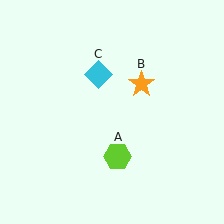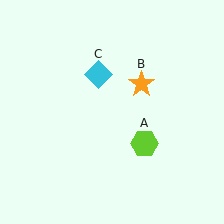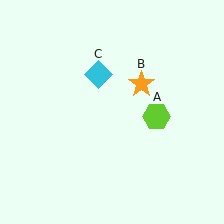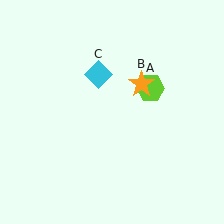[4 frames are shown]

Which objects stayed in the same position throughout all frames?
Orange star (object B) and cyan diamond (object C) remained stationary.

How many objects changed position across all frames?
1 object changed position: lime hexagon (object A).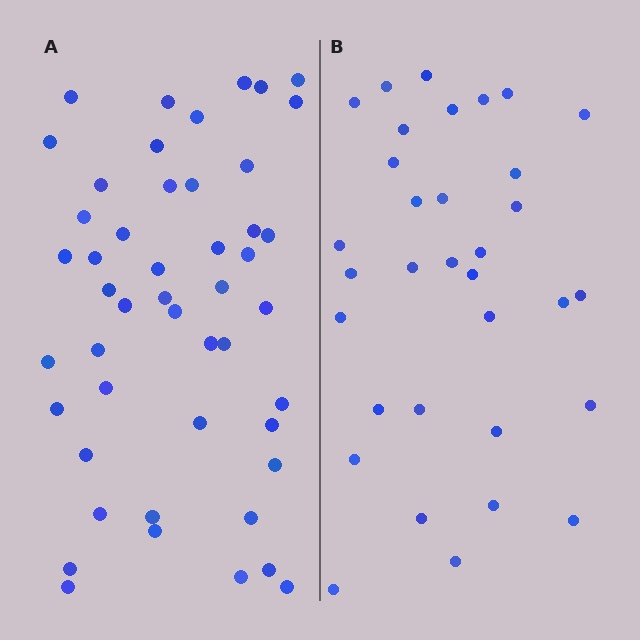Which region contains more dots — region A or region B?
Region A (the left region) has more dots.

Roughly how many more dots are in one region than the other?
Region A has approximately 15 more dots than region B.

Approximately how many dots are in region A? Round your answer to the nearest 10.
About 50 dots. (The exact count is 48, which rounds to 50.)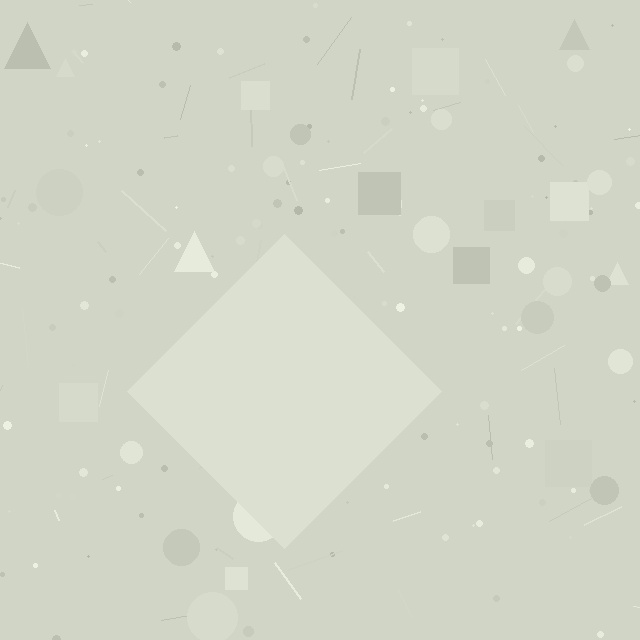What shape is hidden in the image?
A diamond is hidden in the image.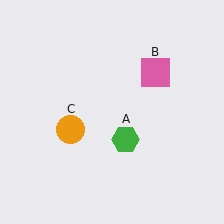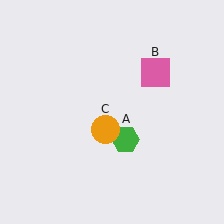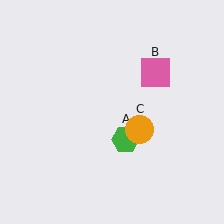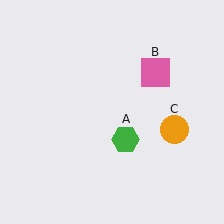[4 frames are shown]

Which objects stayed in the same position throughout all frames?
Green hexagon (object A) and pink square (object B) remained stationary.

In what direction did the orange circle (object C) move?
The orange circle (object C) moved right.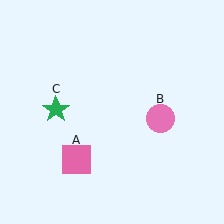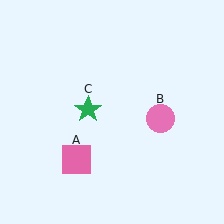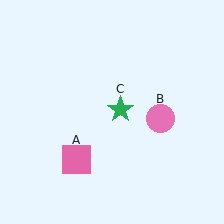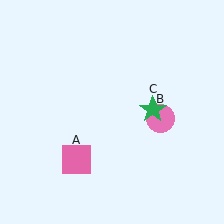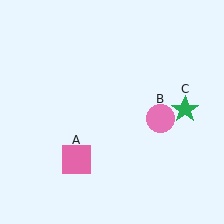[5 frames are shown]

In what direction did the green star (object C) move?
The green star (object C) moved right.